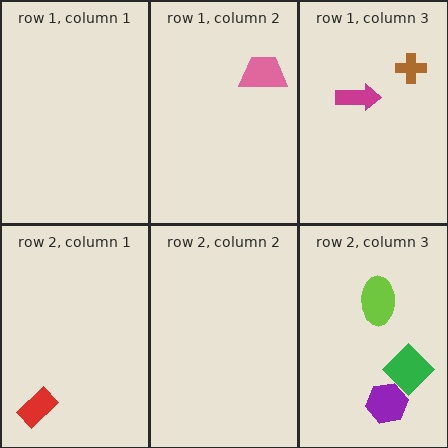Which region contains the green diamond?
The row 2, column 3 region.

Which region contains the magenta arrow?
The row 1, column 3 region.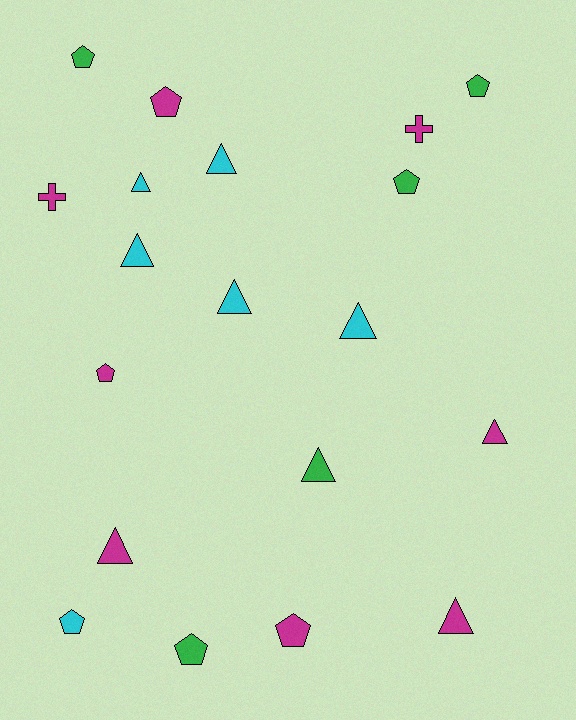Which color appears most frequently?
Magenta, with 8 objects.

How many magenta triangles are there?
There are 3 magenta triangles.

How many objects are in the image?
There are 19 objects.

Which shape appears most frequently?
Triangle, with 9 objects.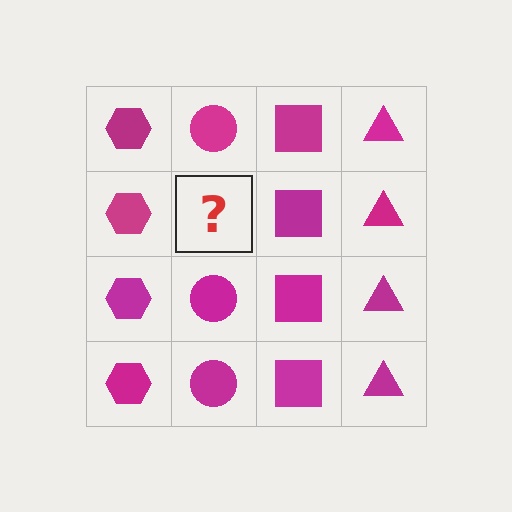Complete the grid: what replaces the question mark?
The question mark should be replaced with a magenta circle.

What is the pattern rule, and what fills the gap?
The rule is that each column has a consistent shape. The gap should be filled with a magenta circle.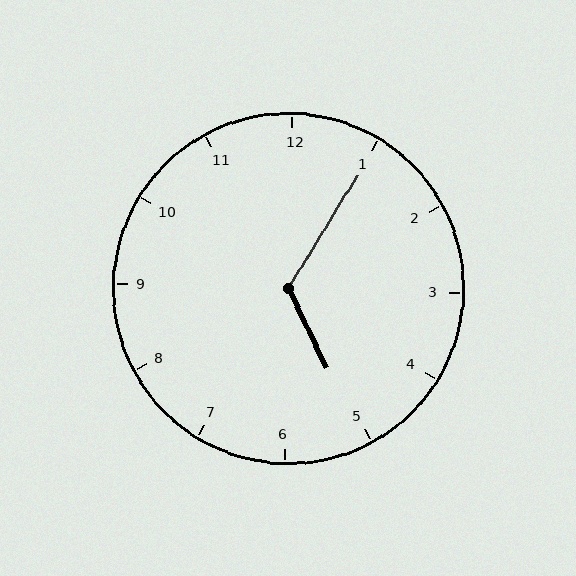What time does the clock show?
5:05.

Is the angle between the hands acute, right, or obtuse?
It is obtuse.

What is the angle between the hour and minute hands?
Approximately 122 degrees.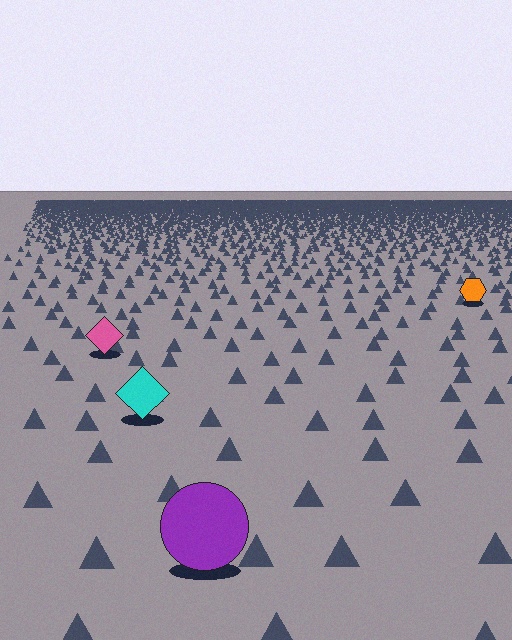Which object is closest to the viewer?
The purple circle is closest. The texture marks near it are larger and more spread out.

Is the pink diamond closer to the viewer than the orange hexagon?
Yes. The pink diamond is closer — you can tell from the texture gradient: the ground texture is coarser near it.